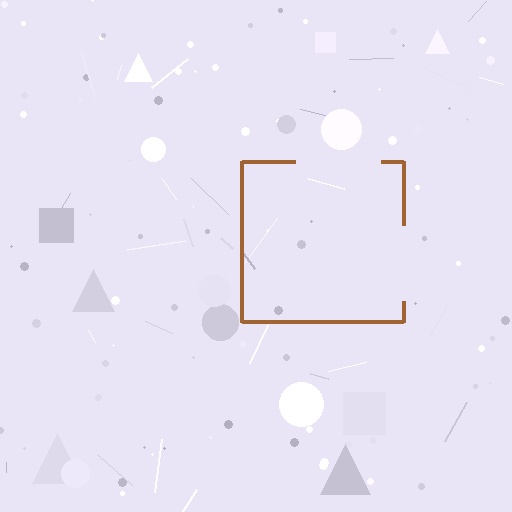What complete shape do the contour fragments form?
The contour fragments form a square.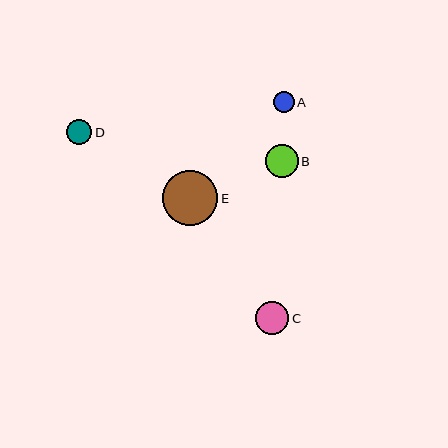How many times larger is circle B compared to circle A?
Circle B is approximately 1.6 times the size of circle A.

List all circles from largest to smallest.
From largest to smallest: E, C, B, D, A.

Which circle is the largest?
Circle E is the largest with a size of approximately 55 pixels.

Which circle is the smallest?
Circle A is the smallest with a size of approximately 21 pixels.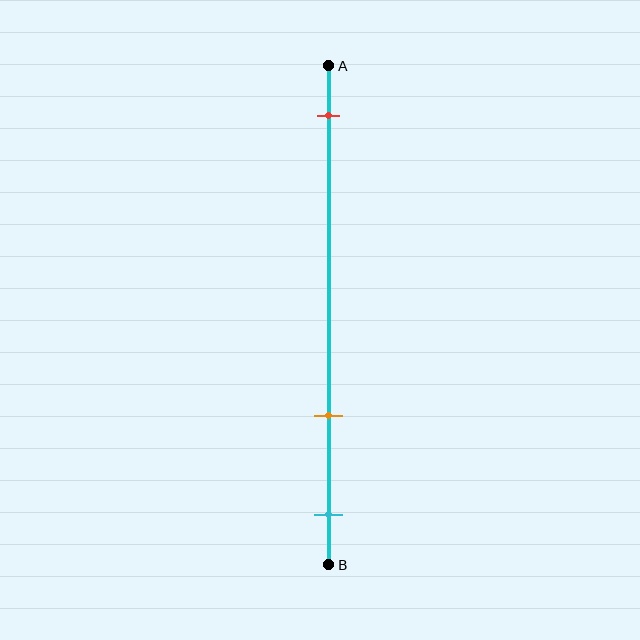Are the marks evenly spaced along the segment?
No, the marks are not evenly spaced.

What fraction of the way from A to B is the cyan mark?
The cyan mark is approximately 90% (0.9) of the way from A to B.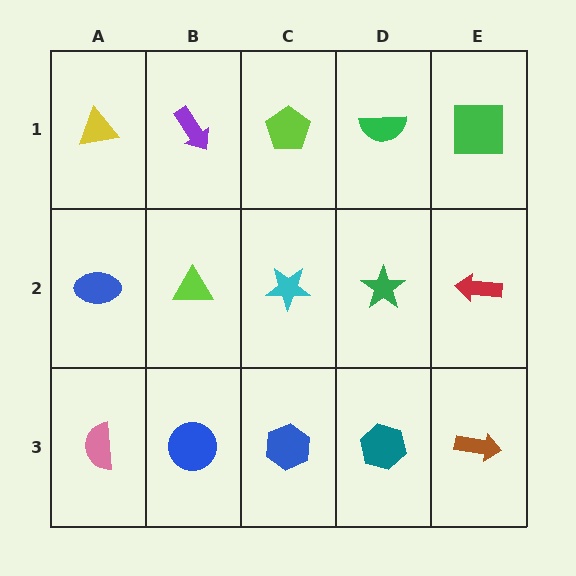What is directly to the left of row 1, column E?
A green semicircle.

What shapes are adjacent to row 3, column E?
A red arrow (row 2, column E), a teal hexagon (row 3, column D).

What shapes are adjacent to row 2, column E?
A green square (row 1, column E), a brown arrow (row 3, column E), a green star (row 2, column D).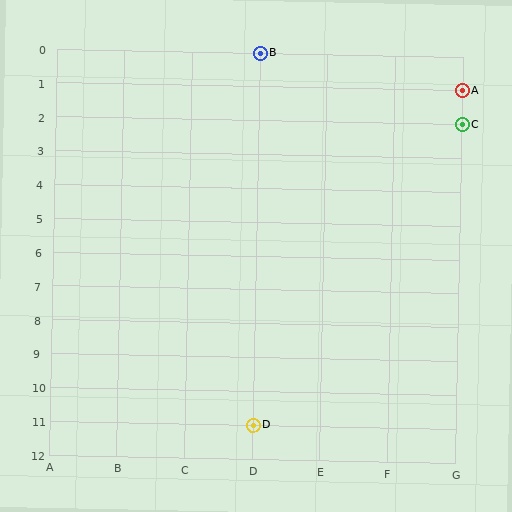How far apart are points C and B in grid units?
Points C and B are 3 columns and 2 rows apart (about 3.6 grid units diagonally).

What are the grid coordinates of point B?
Point B is at grid coordinates (D, 0).